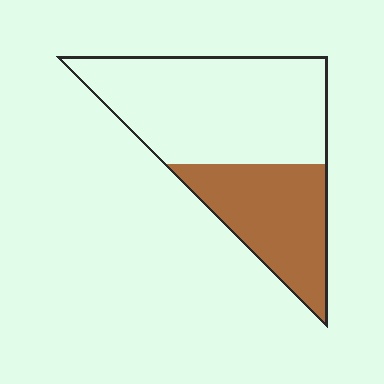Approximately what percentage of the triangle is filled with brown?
Approximately 35%.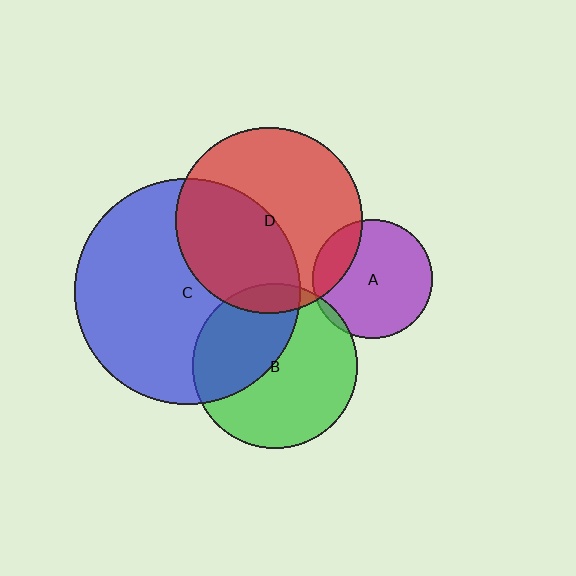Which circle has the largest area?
Circle C (blue).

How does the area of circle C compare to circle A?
Approximately 3.6 times.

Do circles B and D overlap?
Yes.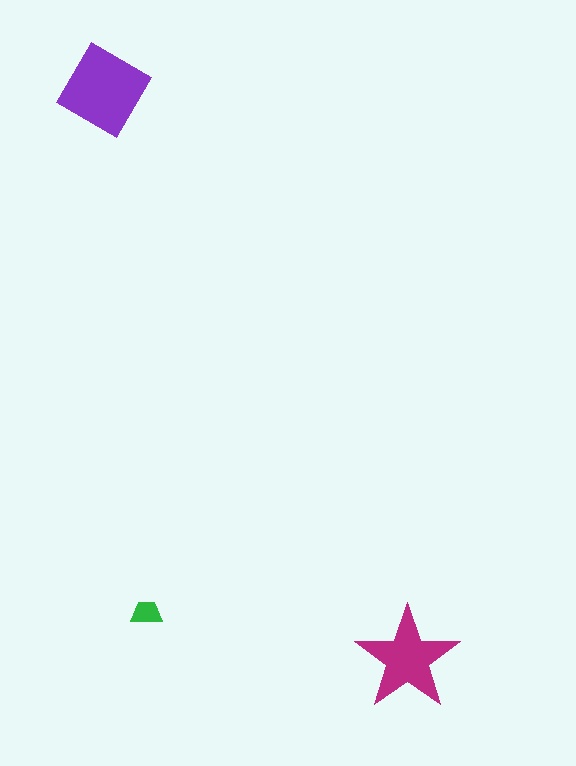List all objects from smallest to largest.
The green trapezoid, the magenta star, the purple diamond.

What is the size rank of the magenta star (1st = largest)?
2nd.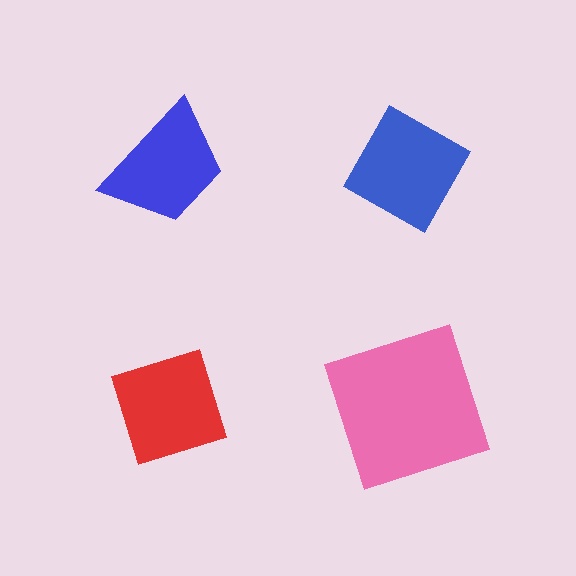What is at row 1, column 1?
A blue trapezoid.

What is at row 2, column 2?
A pink square.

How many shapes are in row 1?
2 shapes.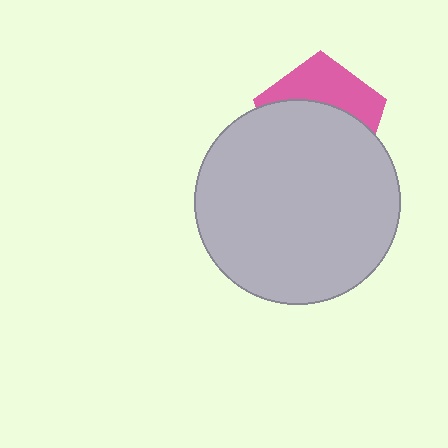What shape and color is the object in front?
The object in front is a light gray circle.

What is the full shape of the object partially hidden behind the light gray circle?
The partially hidden object is a pink pentagon.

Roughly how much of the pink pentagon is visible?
A small part of it is visible (roughly 38%).